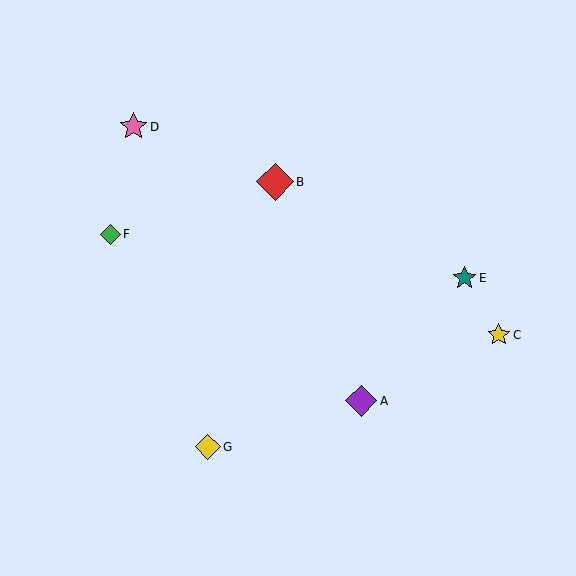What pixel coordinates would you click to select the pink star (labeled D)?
Click at (133, 127) to select the pink star D.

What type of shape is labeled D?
Shape D is a pink star.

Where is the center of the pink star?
The center of the pink star is at (133, 127).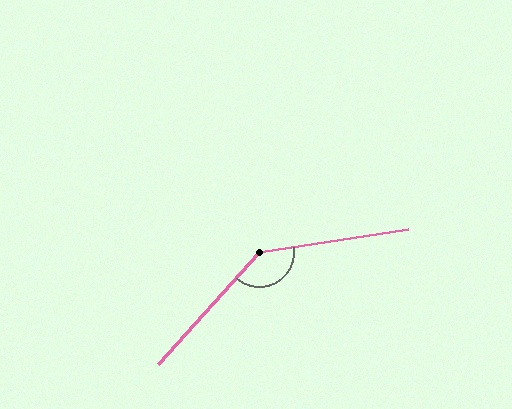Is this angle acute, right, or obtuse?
It is obtuse.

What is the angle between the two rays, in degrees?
Approximately 141 degrees.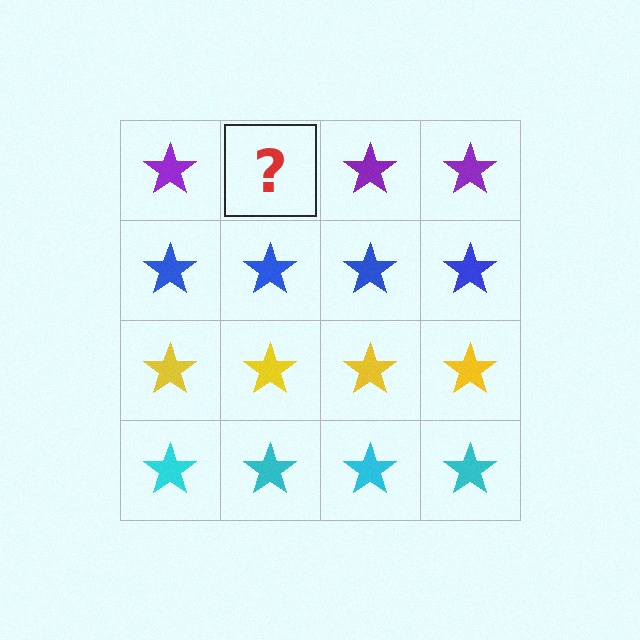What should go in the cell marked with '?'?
The missing cell should contain a purple star.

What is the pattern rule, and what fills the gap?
The rule is that each row has a consistent color. The gap should be filled with a purple star.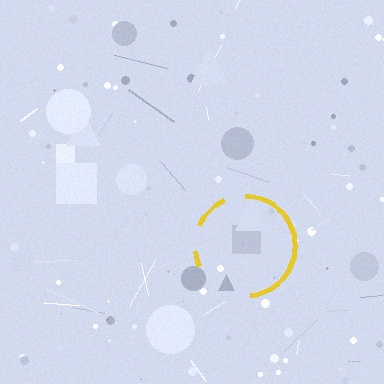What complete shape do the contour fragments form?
The contour fragments form a circle.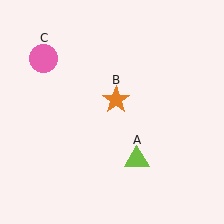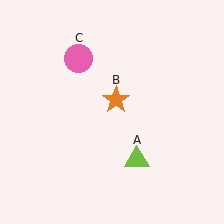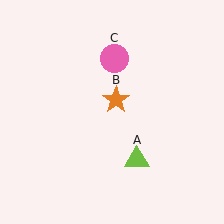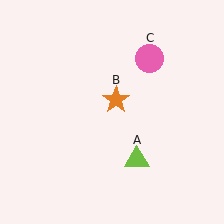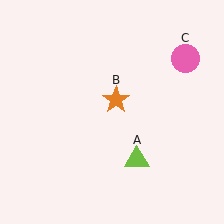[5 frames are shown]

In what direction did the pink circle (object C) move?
The pink circle (object C) moved right.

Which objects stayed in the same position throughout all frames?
Lime triangle (object A) and orange star (object B) remained stationary.